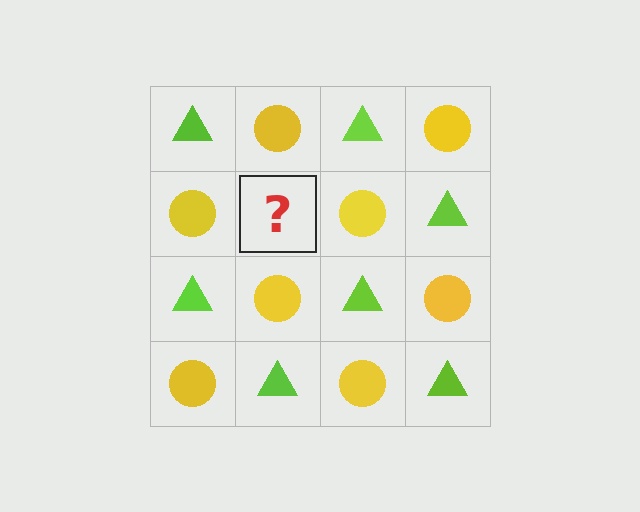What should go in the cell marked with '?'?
The missing cell should contain a lime triangle.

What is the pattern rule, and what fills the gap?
The rule is that it alternates lime triangle and yellow circle in a checkerboard pattern. The gap should be filled with a lime triangle.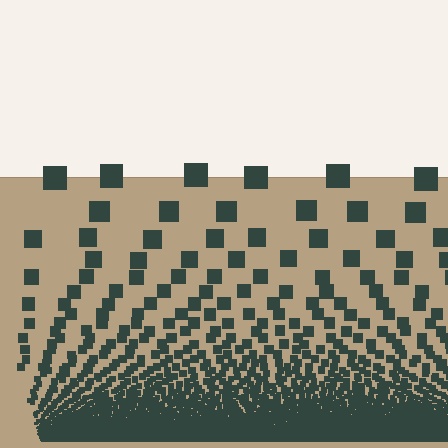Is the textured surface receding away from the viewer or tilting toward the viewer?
The surface appears to tilt toward the viewer. Texture elements get larger and sparser toward the top.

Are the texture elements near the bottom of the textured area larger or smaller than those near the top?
Smaller. The gradient is inverted — elements near the bottom are smaller and denser.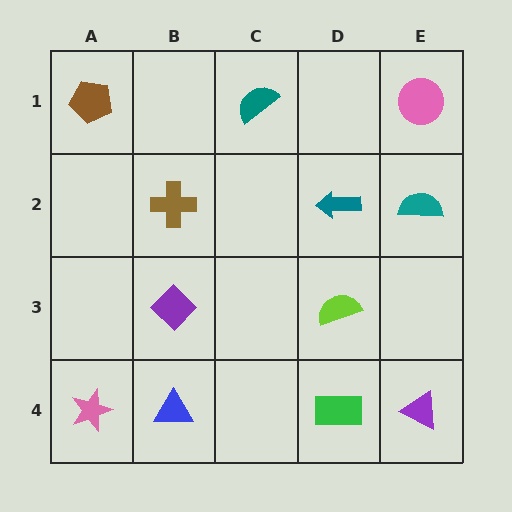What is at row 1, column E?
A pink circle.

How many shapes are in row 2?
3 shapes.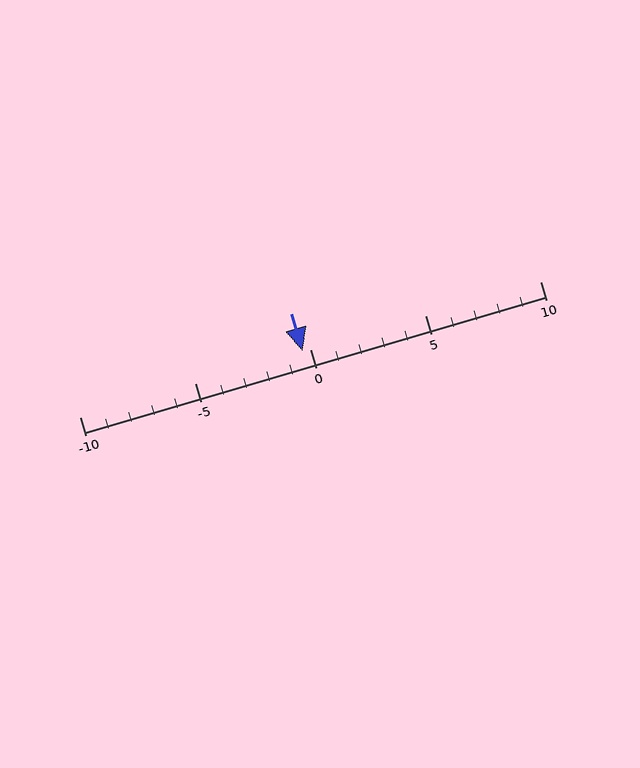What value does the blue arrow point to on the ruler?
The blue arrow points to approximately 0.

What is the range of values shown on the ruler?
The ruler shows values from -10 to 10.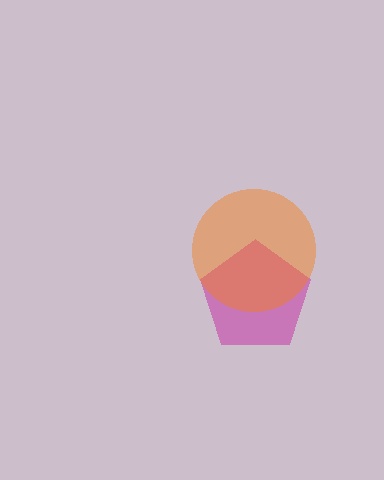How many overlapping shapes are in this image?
There are 2 overlapping shapes in the image.